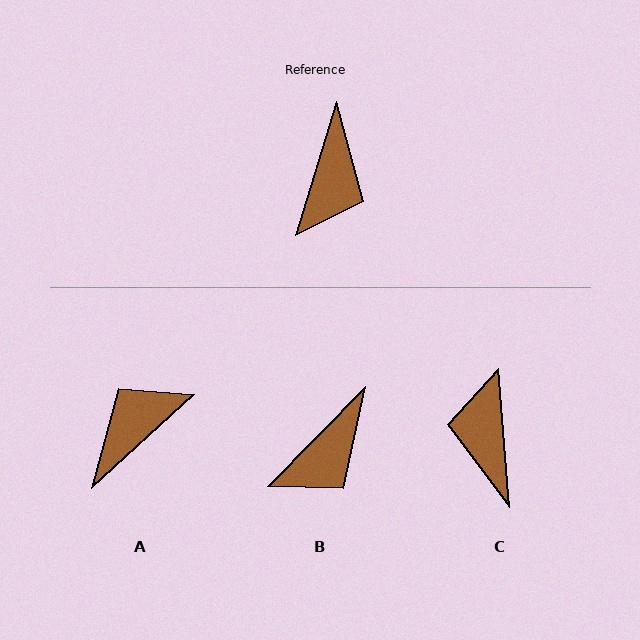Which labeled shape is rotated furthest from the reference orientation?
C, about 159 degrees away.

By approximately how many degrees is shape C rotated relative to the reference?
Approximately 159 degrees clockwise.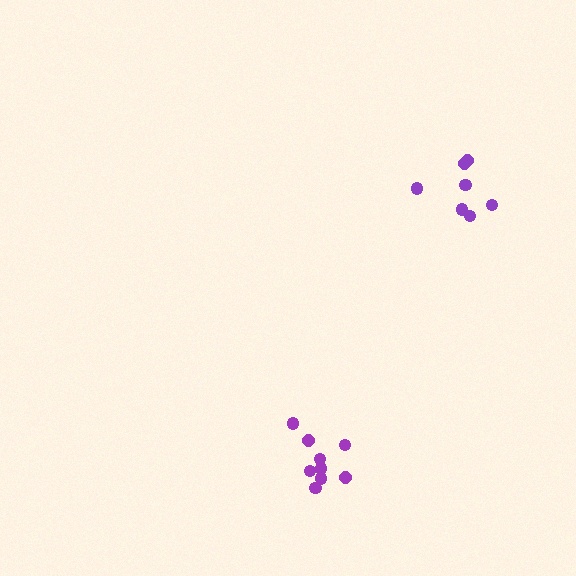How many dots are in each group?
Group 1: 9 dots, Group 2: 7 dots (16 total).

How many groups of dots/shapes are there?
There are 2 groups.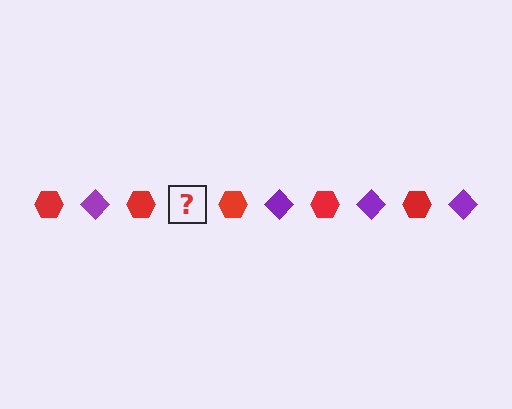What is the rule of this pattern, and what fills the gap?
The rule is that the pattern alternates between red hexagon and purple diamond. The gap should be filled with a purple diamond.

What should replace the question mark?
The question mark should be replaced with a purple diamond.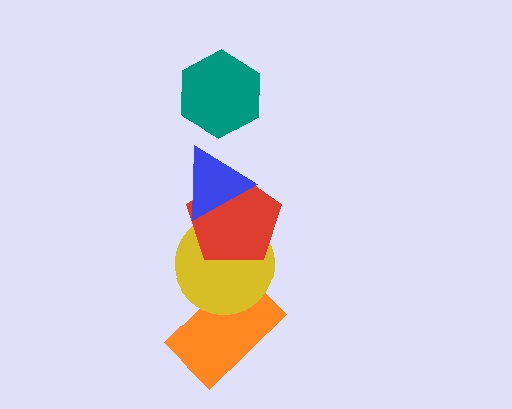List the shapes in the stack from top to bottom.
From top to bottom: the teal hexagon, the blue triangle, the red pentagon, the yellow circle, the orange rectangle.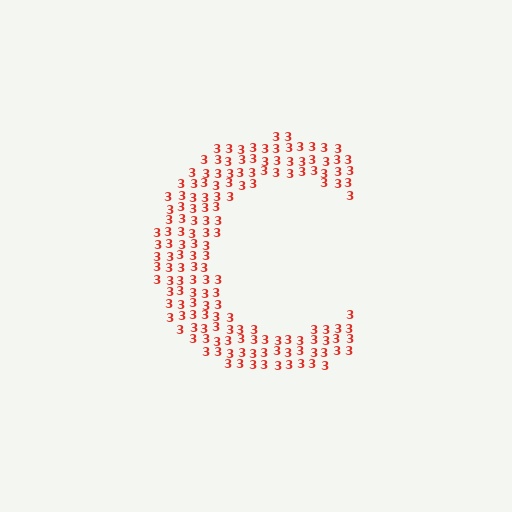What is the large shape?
The large shape is the letter C.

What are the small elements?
The small elements are digit 3's.